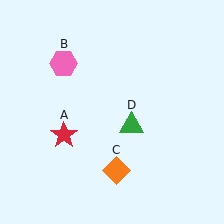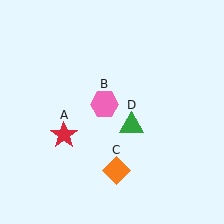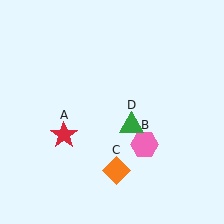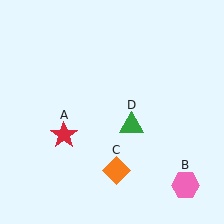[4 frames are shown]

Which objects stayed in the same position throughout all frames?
Red star (object A) and orange diamond (object C) and green triangle (object D) remained stationary.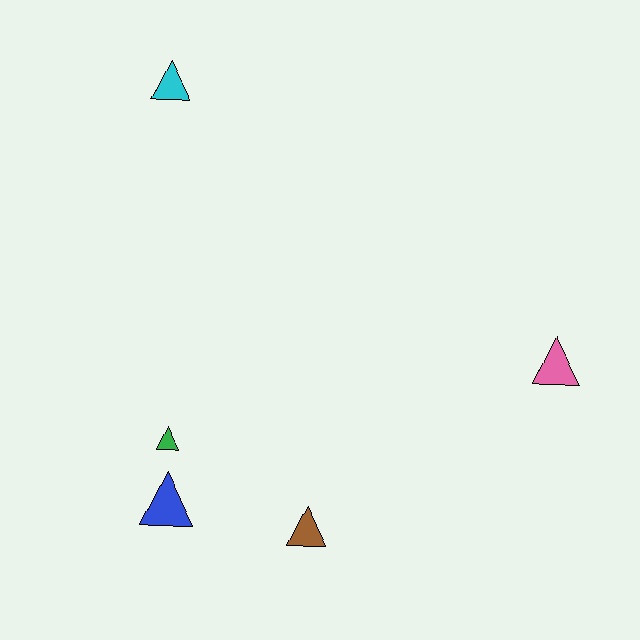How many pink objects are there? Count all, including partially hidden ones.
There is 1 pink object.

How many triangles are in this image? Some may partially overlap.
There are 5 triangles.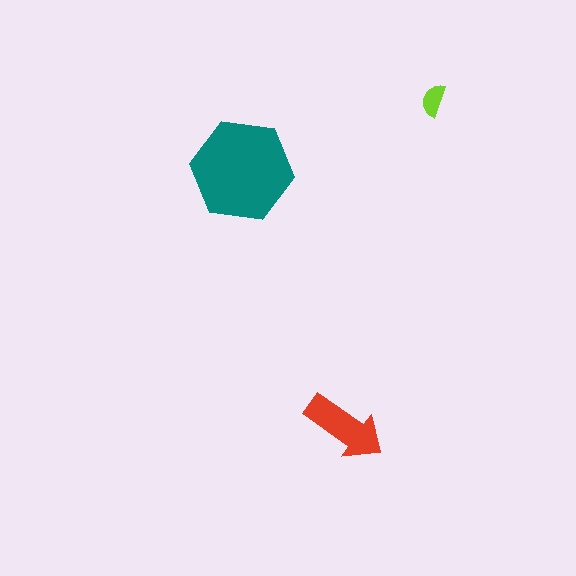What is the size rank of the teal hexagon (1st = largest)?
1st.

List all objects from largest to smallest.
The teal hexagon, the red arrow, the lime semicircle.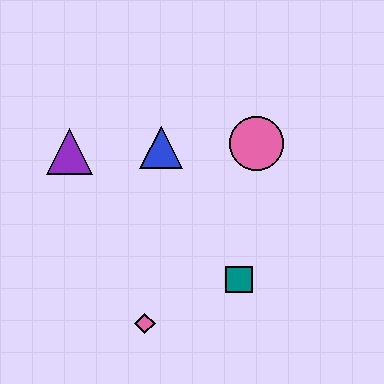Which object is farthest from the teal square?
The purple triangle is farthest from the teal square.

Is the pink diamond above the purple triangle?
No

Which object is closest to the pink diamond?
The teal square is closest to the pink diamond.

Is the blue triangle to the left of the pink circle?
Yes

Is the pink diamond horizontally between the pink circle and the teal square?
No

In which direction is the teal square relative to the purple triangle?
The teal square is to the right of the purple triangle.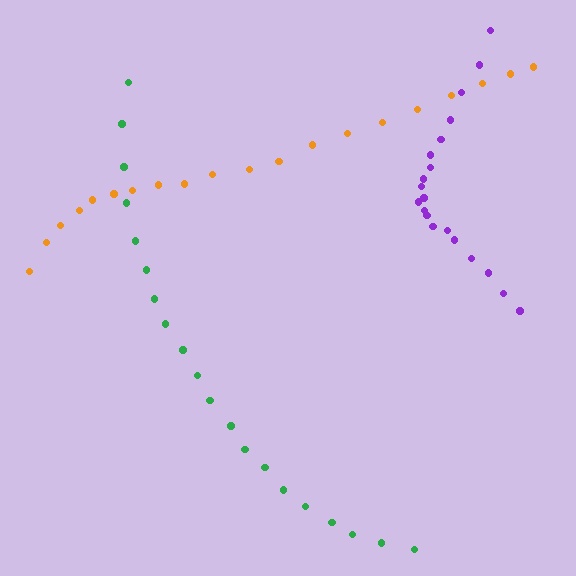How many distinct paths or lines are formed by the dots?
There are 3 distinct paths.